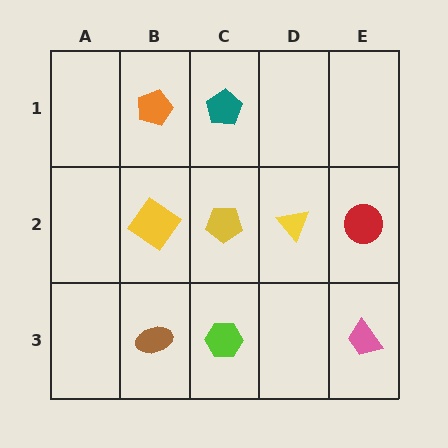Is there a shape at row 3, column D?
No, that cell is empty.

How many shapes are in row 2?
4 shapes.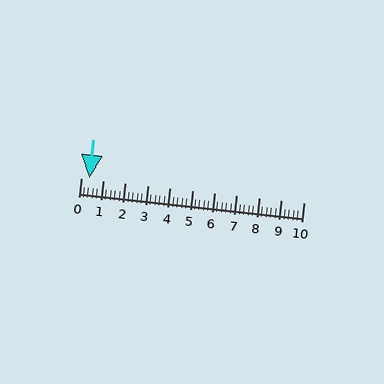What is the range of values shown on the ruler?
The ruler shows values from 0 to 10.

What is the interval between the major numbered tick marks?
The major tick marks are spaced 1 units apart.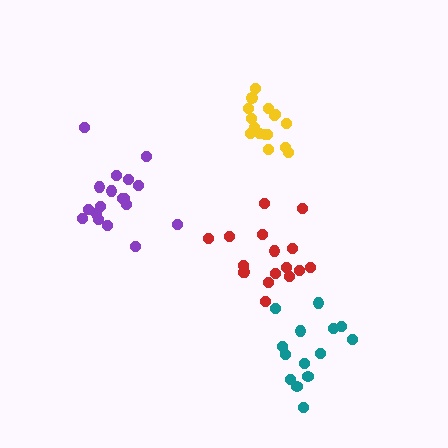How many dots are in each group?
Group 1: 17 dots, Group 2: 16 dots, Group 3: 14 dots, Group 4: 18 dots (65 total).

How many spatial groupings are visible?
There are 4 spatial groupings.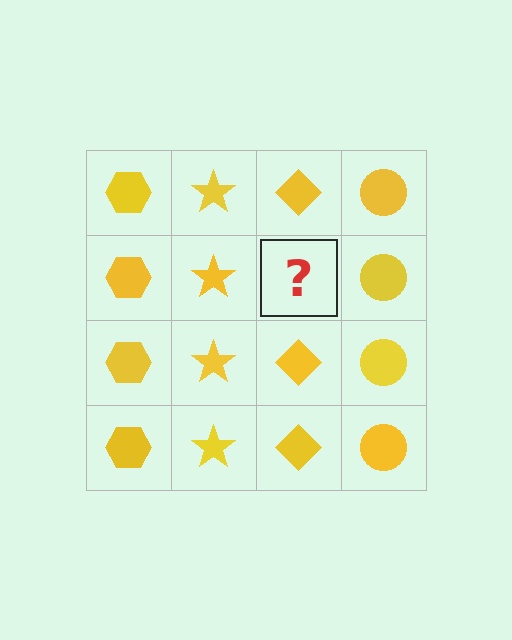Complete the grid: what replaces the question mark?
The question mark should be replaced with a yellow diamond.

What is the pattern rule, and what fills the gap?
The rule is that each column has a consistent shape. The gap should be filled with a yellow diamond.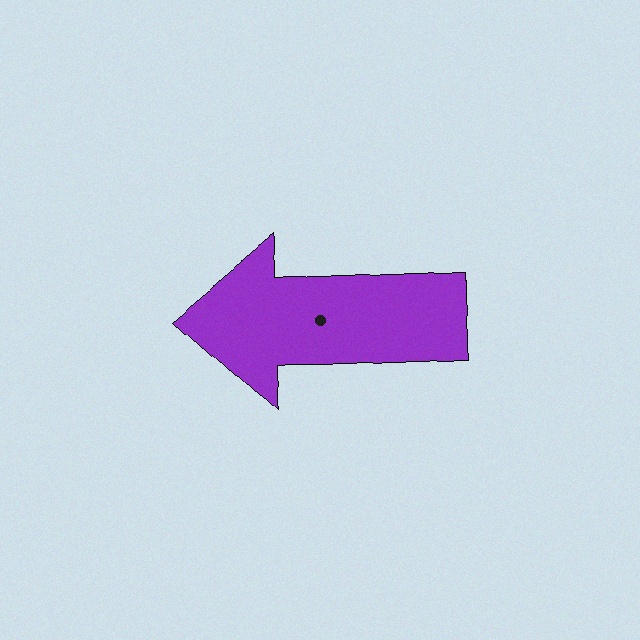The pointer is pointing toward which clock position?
Roughly 9 o'clock.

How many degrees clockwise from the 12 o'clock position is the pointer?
Approximately 271 degrees.